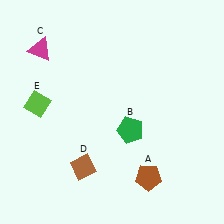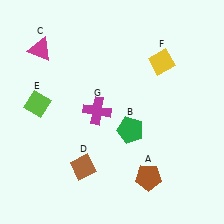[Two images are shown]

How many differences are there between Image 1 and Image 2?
There are 2 differences between the two images.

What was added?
A yellow diamond (F), a magenta cross (G) were added in Image 2.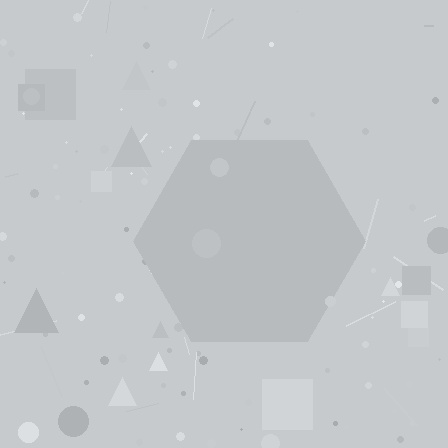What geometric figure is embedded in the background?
A hexagon is embedded in the background.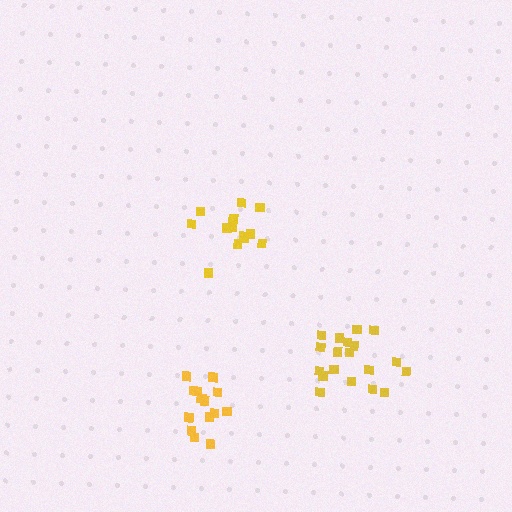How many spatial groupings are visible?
There are 3 spatial groupings.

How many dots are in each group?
Group 1: 19 dots, Group 2: 13 dots, Group 3: 15 dots (47 total).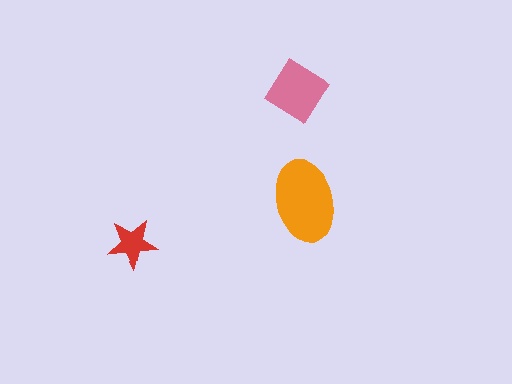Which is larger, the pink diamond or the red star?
The pink diamond.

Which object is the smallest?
The red star.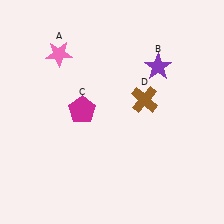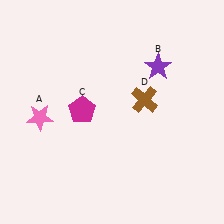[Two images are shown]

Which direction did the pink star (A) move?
The pink star (A) moved down.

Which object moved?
The pink star (A) moved down.